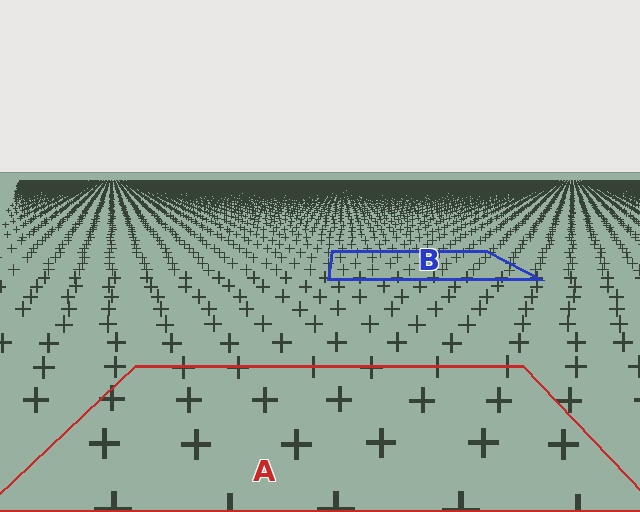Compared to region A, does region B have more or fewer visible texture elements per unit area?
Region B has more texture elements per unit area — they are packed more densely because it is farther away.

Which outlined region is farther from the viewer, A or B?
Region B is farther from the viewer — the texture elements inside it appear smaller and more densely packed.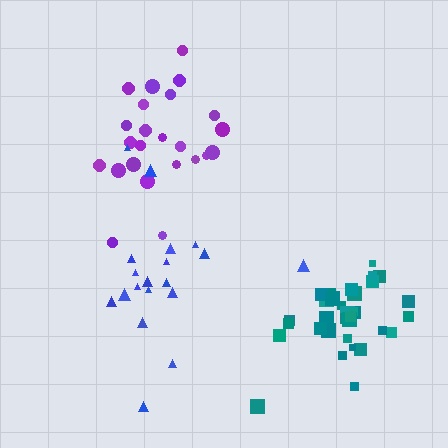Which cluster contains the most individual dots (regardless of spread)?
Teal (34).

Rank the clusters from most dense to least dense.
teal, purple, blue.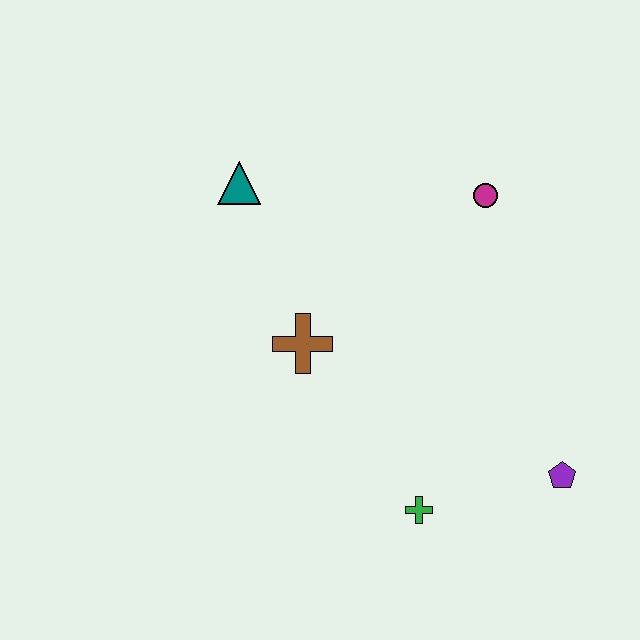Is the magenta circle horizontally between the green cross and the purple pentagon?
Yes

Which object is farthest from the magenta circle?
The green cross is farthest from the magenta circle.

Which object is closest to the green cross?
The purple pentagon is closest to the green cross.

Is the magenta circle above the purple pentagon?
Yes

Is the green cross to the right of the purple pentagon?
No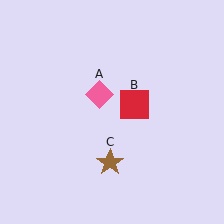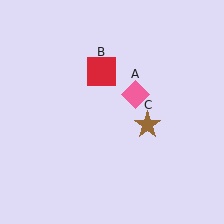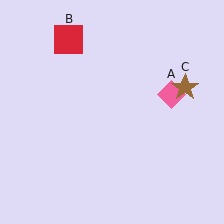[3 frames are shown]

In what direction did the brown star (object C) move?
The brown star (object C) moved up and to the right.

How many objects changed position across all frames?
3 objects changed position: pink diamond (object A), red square (object B), brown star (object C).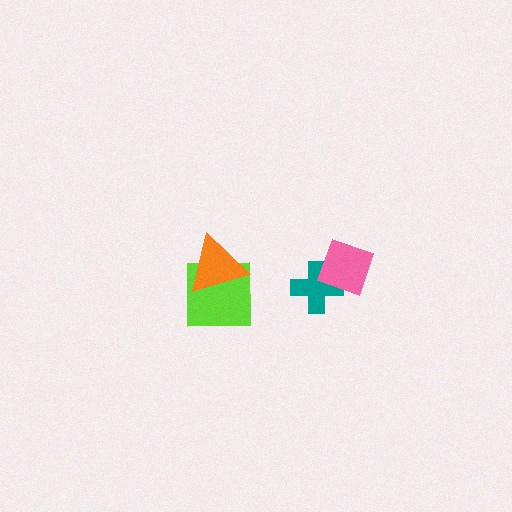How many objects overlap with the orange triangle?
1 object overlaps with the orange triangle.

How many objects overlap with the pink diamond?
1 object overlaps with the pink diamond.